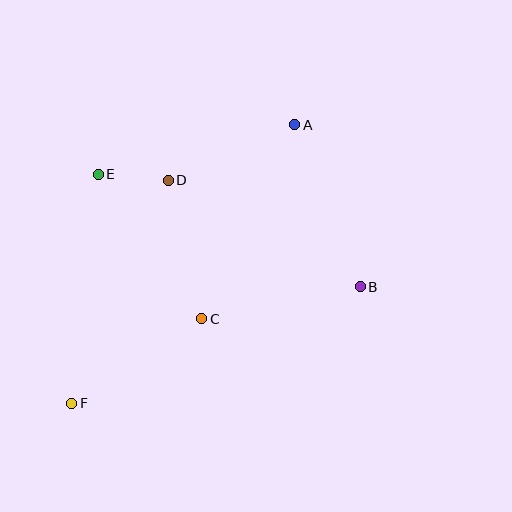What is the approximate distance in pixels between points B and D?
The distance between B and D is approximately 220 pixels.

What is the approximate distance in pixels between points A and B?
The distance between A and B is approximately 175 pixels.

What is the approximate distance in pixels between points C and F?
The distance between C and F is approximately 155 pixels.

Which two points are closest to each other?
Points D and E are closest to each other.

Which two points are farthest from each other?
Points A and F are farthest from each other.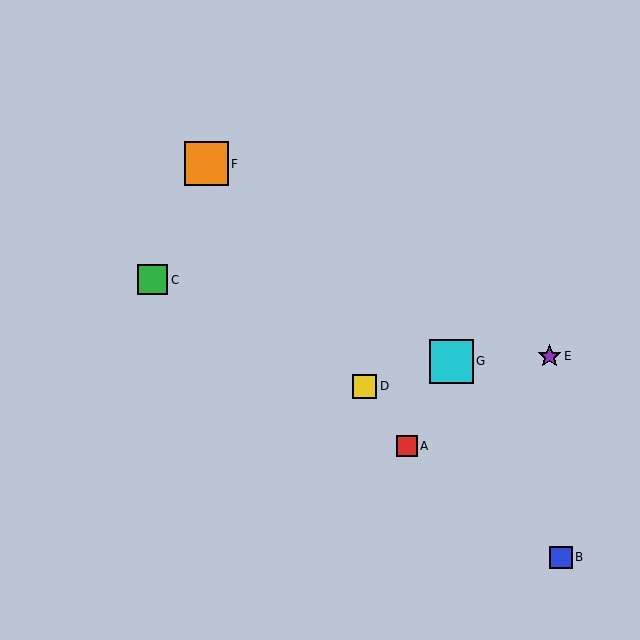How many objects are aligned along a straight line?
3 objects (A, D, F) are aligned along a straight line.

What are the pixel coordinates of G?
Object G is at (452, 361).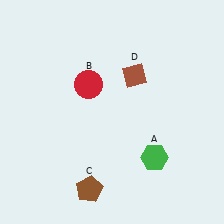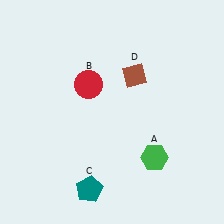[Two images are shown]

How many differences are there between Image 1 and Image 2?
There is 1 difference between the two images.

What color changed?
The pentagon (C) changed from brown in Image 1 to teal in Image 2.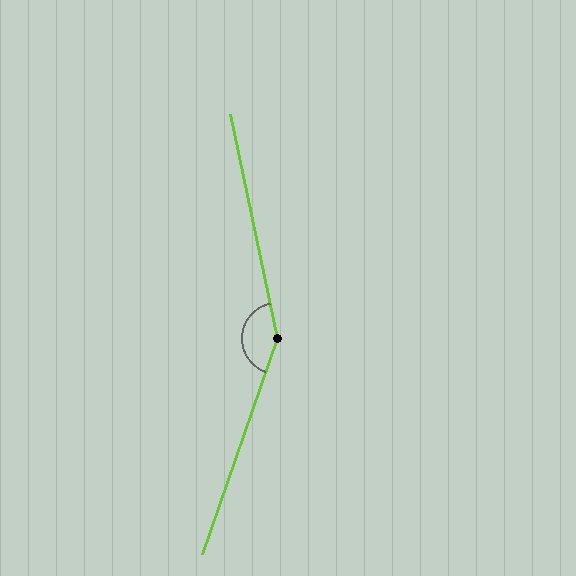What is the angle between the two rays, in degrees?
Approximately 149 degrees.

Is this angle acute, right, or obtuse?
It is obtuse.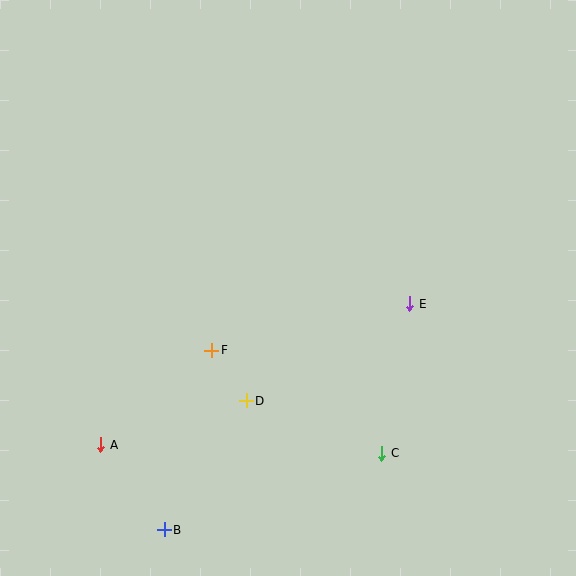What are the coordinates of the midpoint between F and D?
The midpoint between F and D is at (229, 375).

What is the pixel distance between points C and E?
The distance between C and E is 152 pixels.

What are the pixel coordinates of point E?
Point E is at (410, 304).